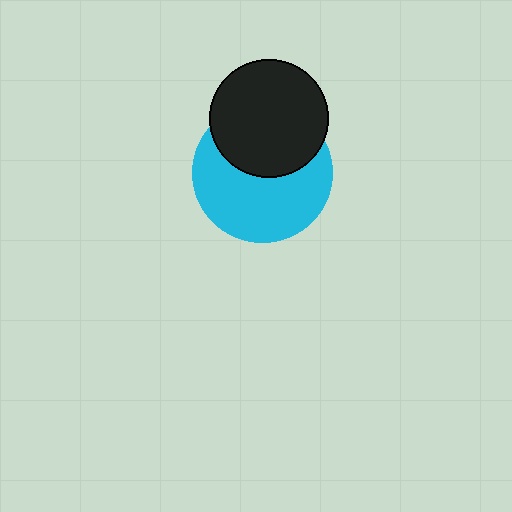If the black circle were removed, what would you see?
You would see the complete cyan circle.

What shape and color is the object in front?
The object in front is a black circle.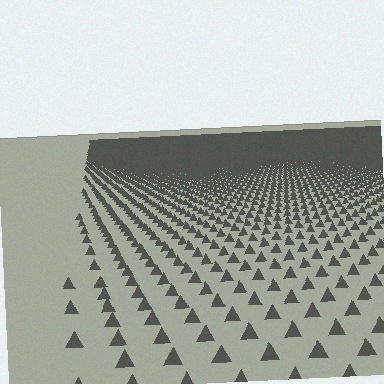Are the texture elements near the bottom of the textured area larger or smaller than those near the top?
Larger. Near the bottom, elements are closer to the viewer and appear at a bigger on-screen size.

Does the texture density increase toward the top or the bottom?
Density increases toward the top.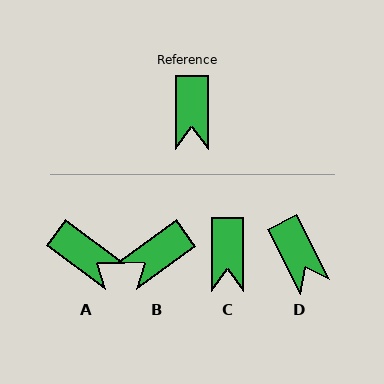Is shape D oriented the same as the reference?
No, it is off by about 27 degrees.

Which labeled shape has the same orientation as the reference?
C.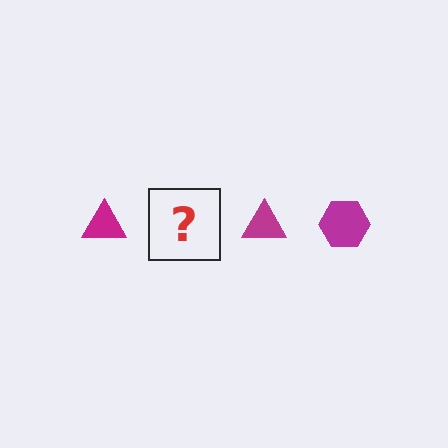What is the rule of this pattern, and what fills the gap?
The rule is that the pattern cycles through triangle, hexagon shapes in magenta. The gap should be filled with a magenta hexagon.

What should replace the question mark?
The question mark should be replaced with a magenta hexagon.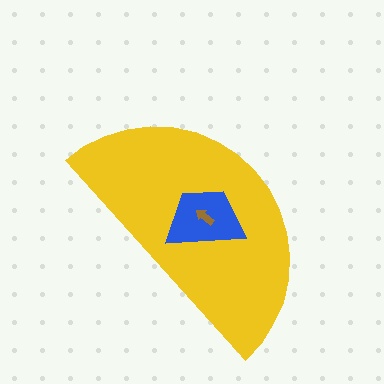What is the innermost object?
The brown arrow.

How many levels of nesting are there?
3.